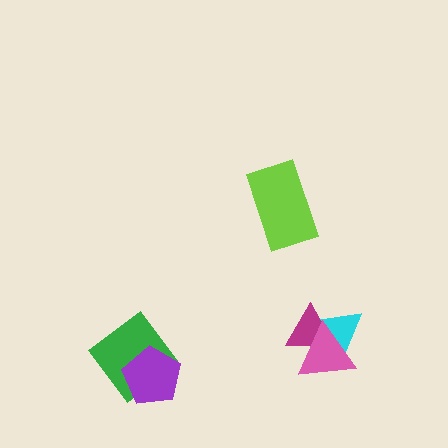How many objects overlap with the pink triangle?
2 objects overlap with the pink triangle.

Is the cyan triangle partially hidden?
Yes, it is partially covered by another shape.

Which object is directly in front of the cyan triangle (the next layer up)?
The magenta triangle is directly in front of the cyan triangle.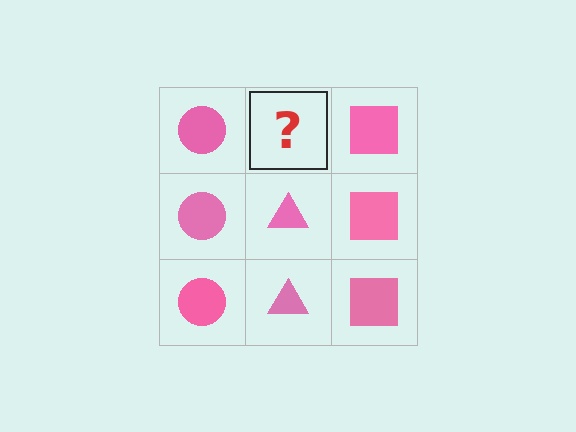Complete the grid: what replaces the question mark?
The question mark should be replaced with a pink triangle.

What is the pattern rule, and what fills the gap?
The rule is that each column has a consistent shape. The gap should be filled with a pink triangle.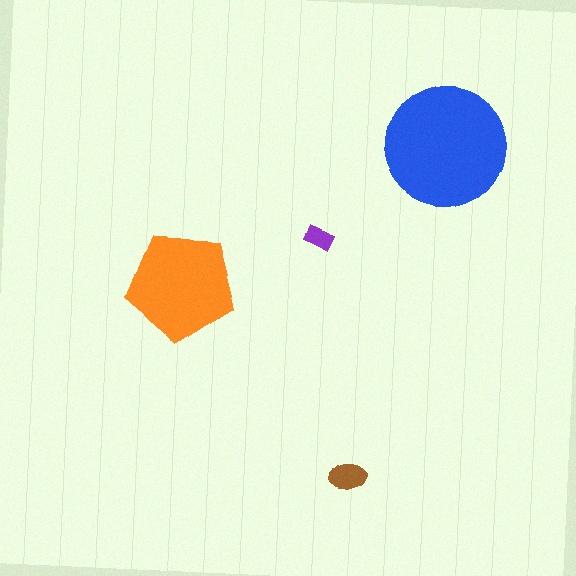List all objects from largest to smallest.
The blue circle, the orange pentagon, the brown ellipse, the purple rectangle.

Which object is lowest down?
The brown ellipse is bottommost.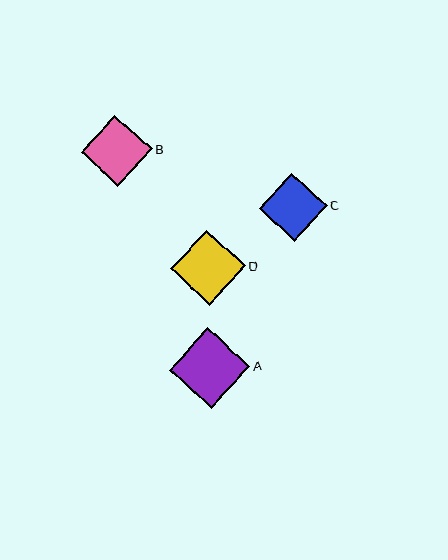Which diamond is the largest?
Diamond A is the largest with a size of approximately 81 pixels.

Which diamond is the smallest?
Diamond C is the smallest with a size of approximately 68 pixels.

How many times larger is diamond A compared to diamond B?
Diamond A is approximately 1.1 times the size of diamond B.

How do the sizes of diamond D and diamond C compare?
Diamond D and diamond C are approximately the same size.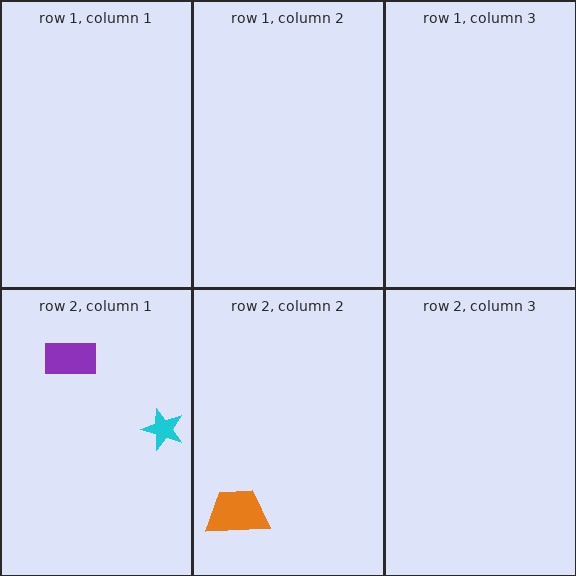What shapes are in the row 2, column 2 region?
The orange trapezoid.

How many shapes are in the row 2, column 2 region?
1.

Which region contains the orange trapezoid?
The row 2, column 2 region.